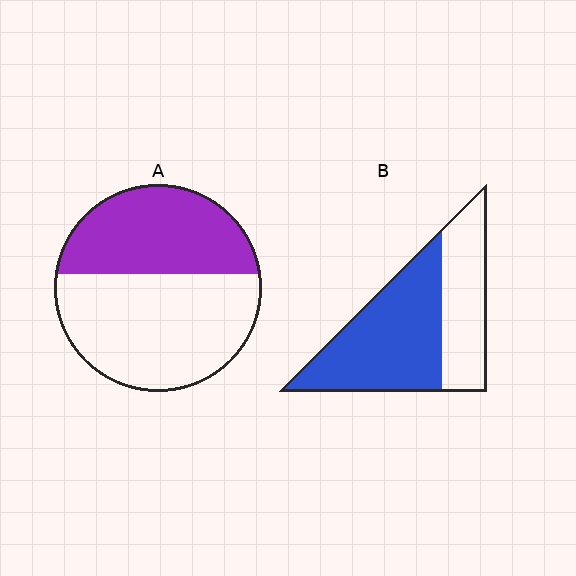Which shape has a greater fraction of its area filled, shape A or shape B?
Shape B.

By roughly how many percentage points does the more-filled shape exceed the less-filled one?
By roughly 20 percentage points (B over A).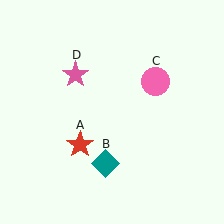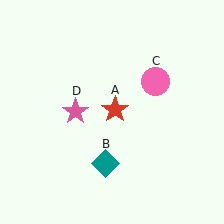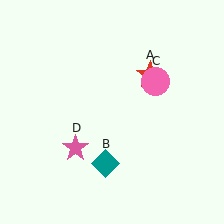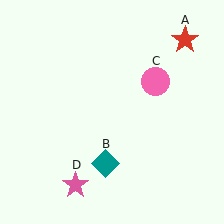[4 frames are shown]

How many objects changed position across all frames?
2 objects changed position: red star (object A), pink star (object D).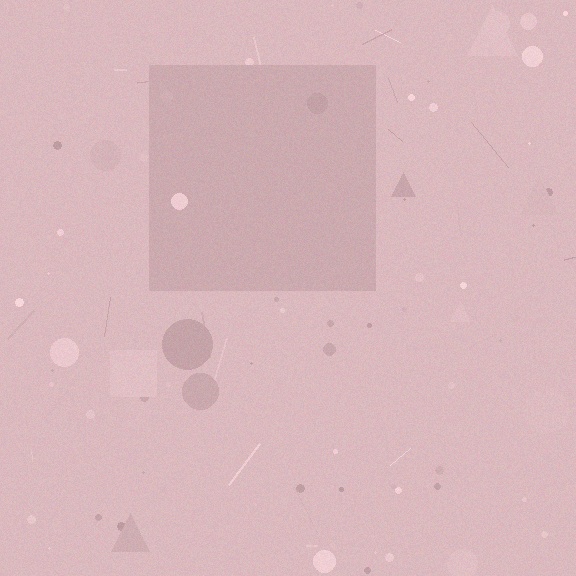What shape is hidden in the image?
A square is hidden in the image.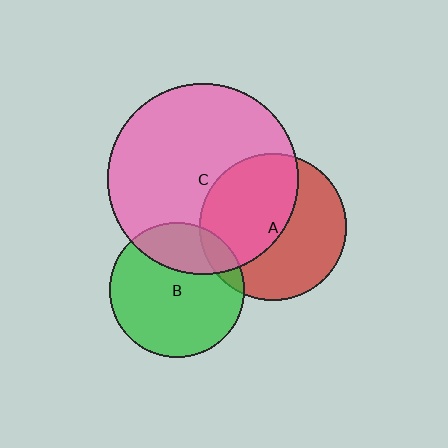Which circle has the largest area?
Circle C (pink).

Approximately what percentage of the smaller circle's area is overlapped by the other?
Approximately 10%.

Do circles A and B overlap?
Yes.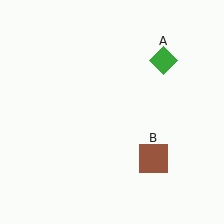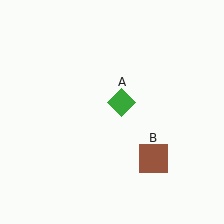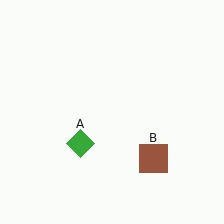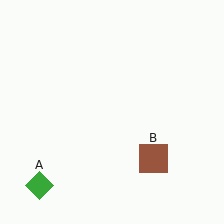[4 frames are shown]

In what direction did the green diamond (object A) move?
The green diamond (object A) moved down and to the left.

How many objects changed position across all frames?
1 object changed position: green diamond (object A).